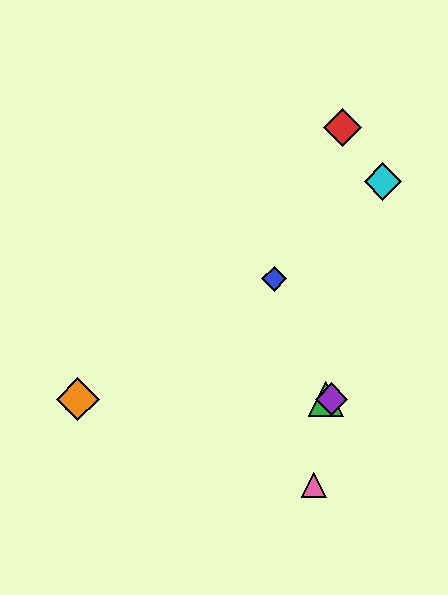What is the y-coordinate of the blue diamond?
The blue diamond is at y≈279.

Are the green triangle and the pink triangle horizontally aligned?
No, the green triangle is at y≈399 and the pink triangle is at y≈485.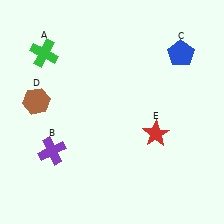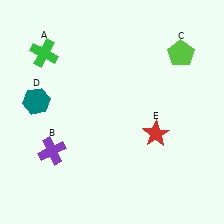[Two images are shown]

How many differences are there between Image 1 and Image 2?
There are 2 differences between the two images.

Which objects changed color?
C changed from blue to lime. D changed from brown to teal.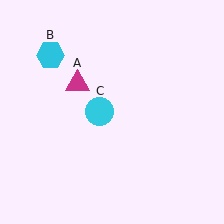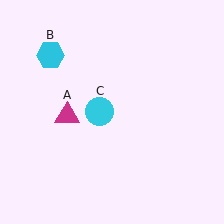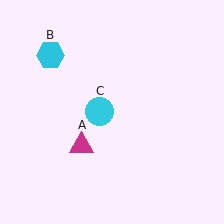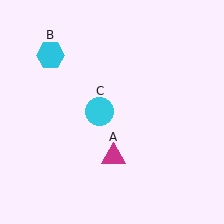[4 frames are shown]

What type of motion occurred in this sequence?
The magenta triangle (object A) rotated counterclockwise around the center of the scene.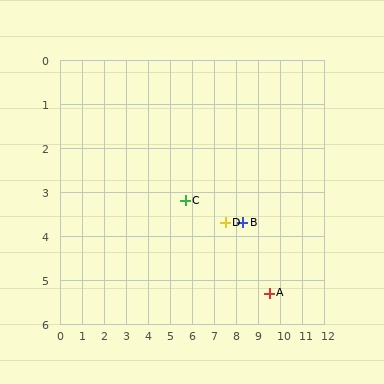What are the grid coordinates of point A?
Point A is at approximately (9.5, 5.3).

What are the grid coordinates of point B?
Point B is at approximately (8.3, 3.7).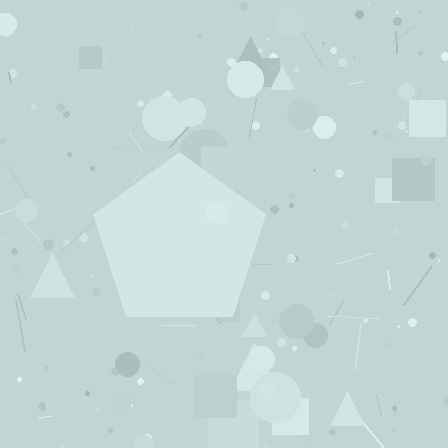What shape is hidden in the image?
A pentagon is hidden in the image.